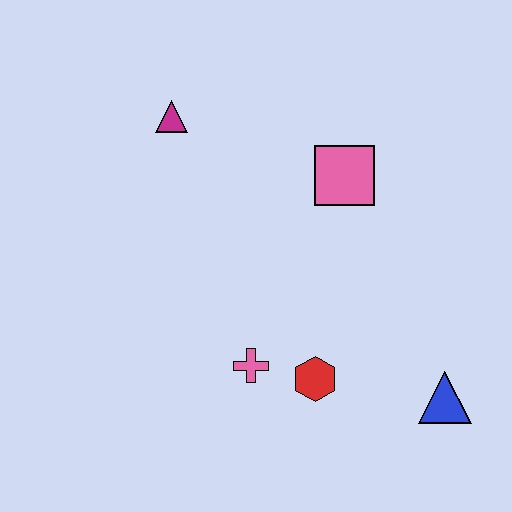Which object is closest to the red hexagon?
The pink cross is closest to the red hexagon.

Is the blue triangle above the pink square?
No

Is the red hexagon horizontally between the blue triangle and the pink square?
No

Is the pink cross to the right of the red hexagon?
No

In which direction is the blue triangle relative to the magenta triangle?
The blue triangle is below the magenta triangle.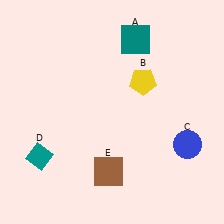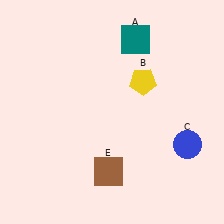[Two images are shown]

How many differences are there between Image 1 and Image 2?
There is 1 difference between the two images.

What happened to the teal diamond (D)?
The teal diamond (D) was removed in Image 2. It was in the bottom-left area of Image 1.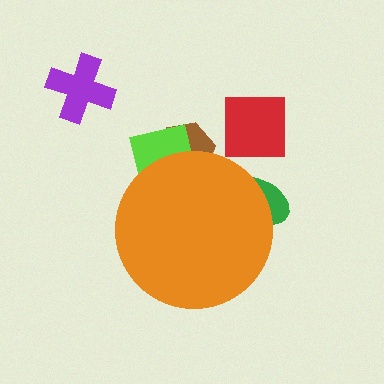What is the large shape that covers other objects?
An orange circle.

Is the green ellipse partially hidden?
Yes, the green ellipse is partially hidden behind the orange circle.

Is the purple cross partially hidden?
No, the purple cross is fully visible.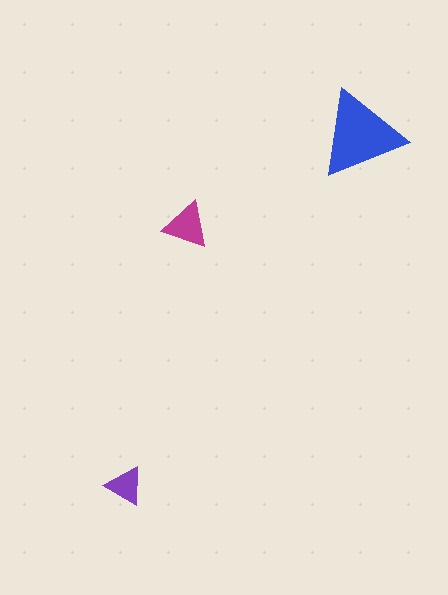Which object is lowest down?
The purple triangle is bottommost.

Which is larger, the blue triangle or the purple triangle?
The blue one.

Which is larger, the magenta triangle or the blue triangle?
The blue one.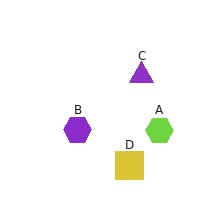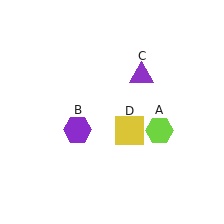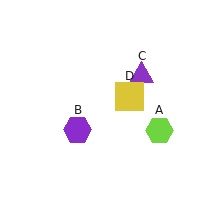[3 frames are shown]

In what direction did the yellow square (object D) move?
The yellow square (object D) moved up.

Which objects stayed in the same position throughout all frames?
Lime hexagon (object A) and purple hexagon (object B) and purple triangle (object C) remained stationary.